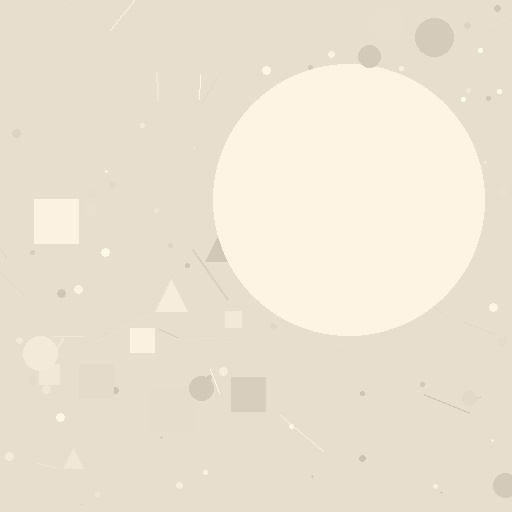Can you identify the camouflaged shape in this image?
The camouflaged shape is a circle.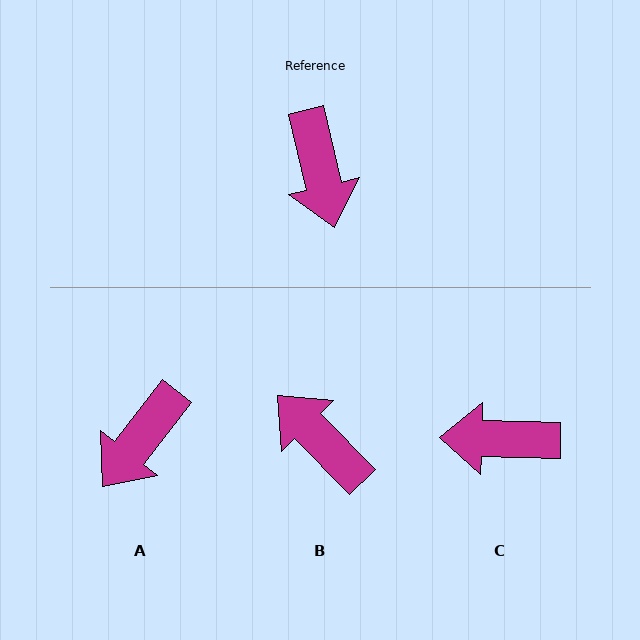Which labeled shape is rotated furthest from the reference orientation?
B, about 149 degrees away.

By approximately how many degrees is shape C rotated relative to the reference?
Approximately 105 degrees clockwise.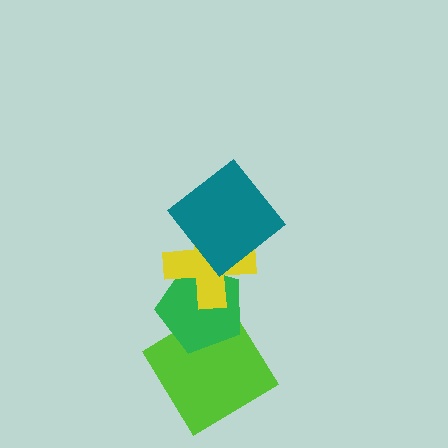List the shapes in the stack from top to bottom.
From top to bottom: the teal diamond, the yellow cross, the green pentagon, the lime diamond.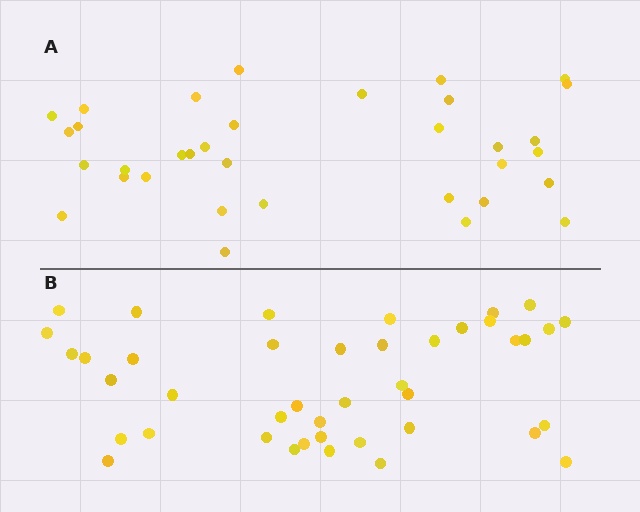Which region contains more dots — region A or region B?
Region B (the bottom region) has more dots.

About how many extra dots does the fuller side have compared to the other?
Region B has roughly 8 or so more dots than region A.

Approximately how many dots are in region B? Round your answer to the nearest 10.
About 40 dots. (The exact count is 42, which rounds to 40.)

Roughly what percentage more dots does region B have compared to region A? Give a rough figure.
About 25% more.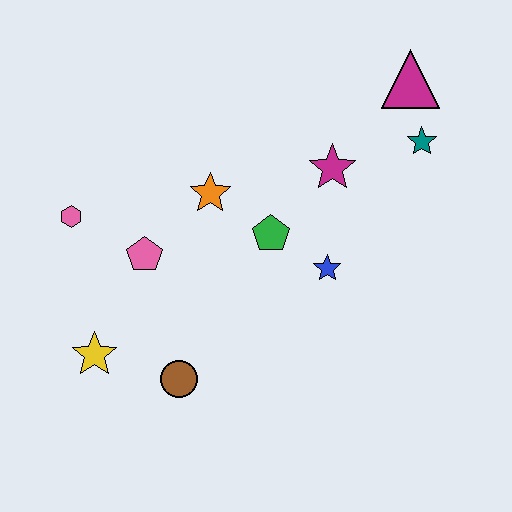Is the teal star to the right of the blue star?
Yes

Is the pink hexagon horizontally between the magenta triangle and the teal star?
No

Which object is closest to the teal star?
The magenta triangle is closest to the teal star.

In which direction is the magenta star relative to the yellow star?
The magenta star is to the right of the yellow star.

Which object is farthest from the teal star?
The yellow star is farthest from the teal star.